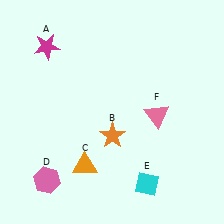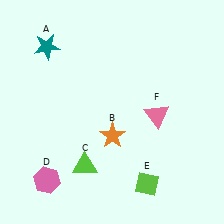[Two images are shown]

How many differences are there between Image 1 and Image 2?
There are 3 differences between the two images.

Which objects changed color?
A changed from magenta to teal. C changed from orange to lime. E changed from cyan to lime.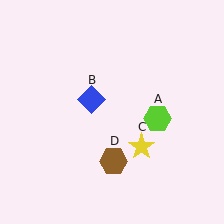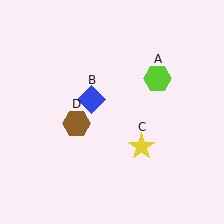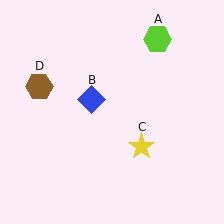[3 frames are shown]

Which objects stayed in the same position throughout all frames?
Blue diamond (object B) and yellow star (object C) remained stationary.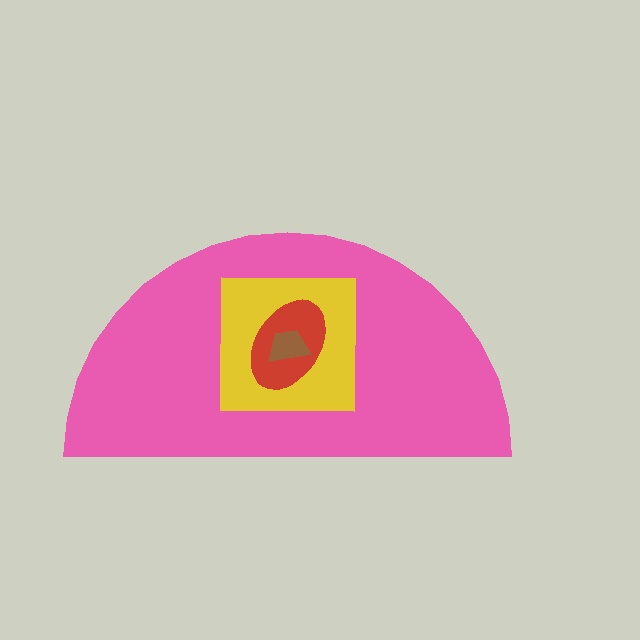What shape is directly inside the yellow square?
The red ellipse.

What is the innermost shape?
The brown trapezoid.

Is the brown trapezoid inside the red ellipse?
Yes.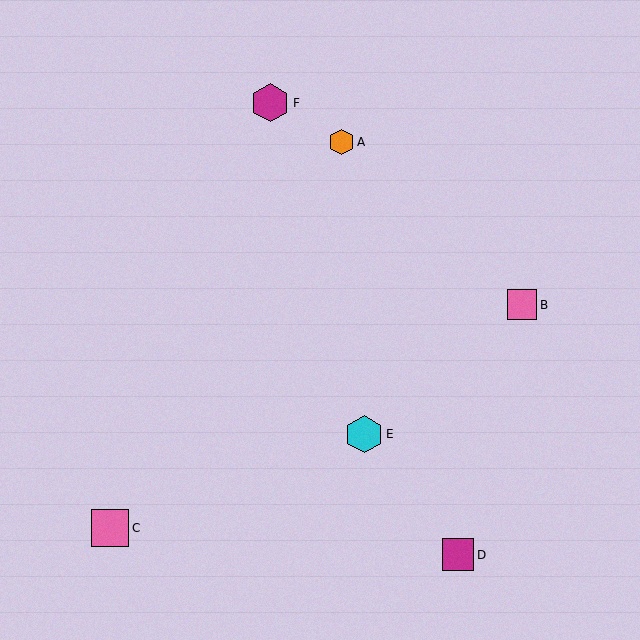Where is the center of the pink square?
The center of the pink square is at (522, 305).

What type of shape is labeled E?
Shape E is a cyan hexagon.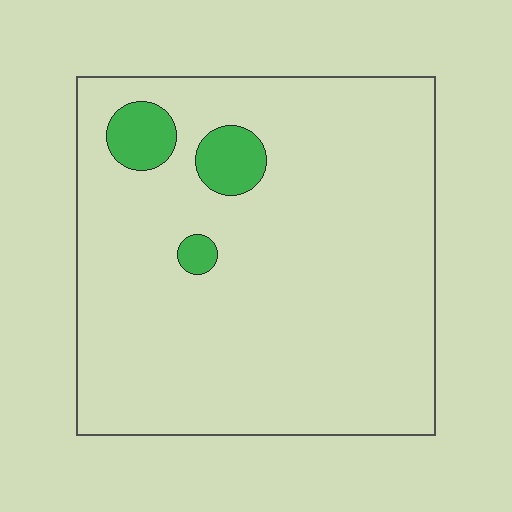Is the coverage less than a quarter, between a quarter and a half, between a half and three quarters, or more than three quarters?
Less than a quarter.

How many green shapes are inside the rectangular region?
3.